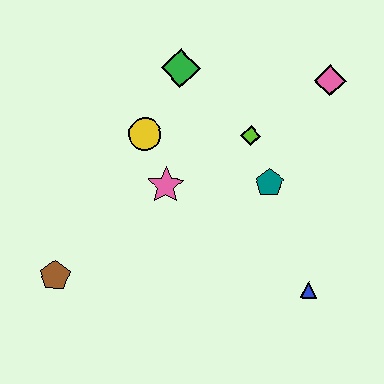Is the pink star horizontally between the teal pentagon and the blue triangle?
No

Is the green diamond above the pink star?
Yes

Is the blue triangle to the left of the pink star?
No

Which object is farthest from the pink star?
The pink diamond is farthest from the pink star.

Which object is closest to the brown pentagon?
The pink star is closest to the brown pentagon.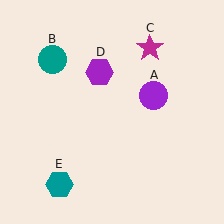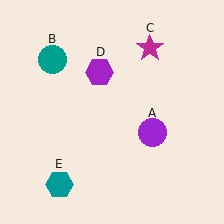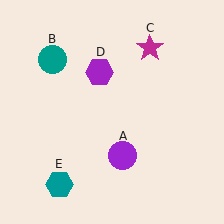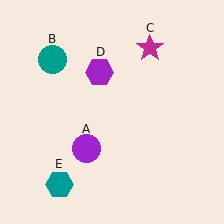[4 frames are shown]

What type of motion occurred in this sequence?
The purple circle (object A) rotated clockwise around the center of the scene.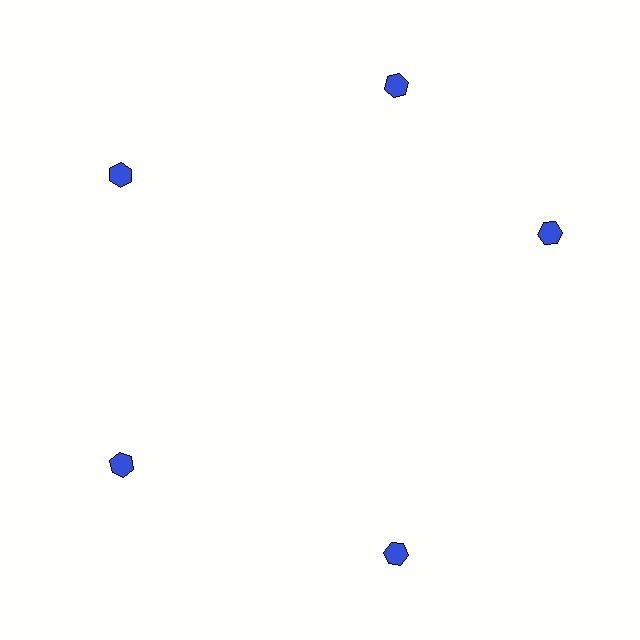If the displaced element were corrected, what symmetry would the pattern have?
It would have 5-fold rotational symmetry — the pattern would map onto itself every 72 degrees.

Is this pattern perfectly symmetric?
No. The 5 blue hexagons are arranged in a ring, but one element near the 3 o'clock position is rotated out of alignment along the ring, breaking the 5-fold rotational symmetry.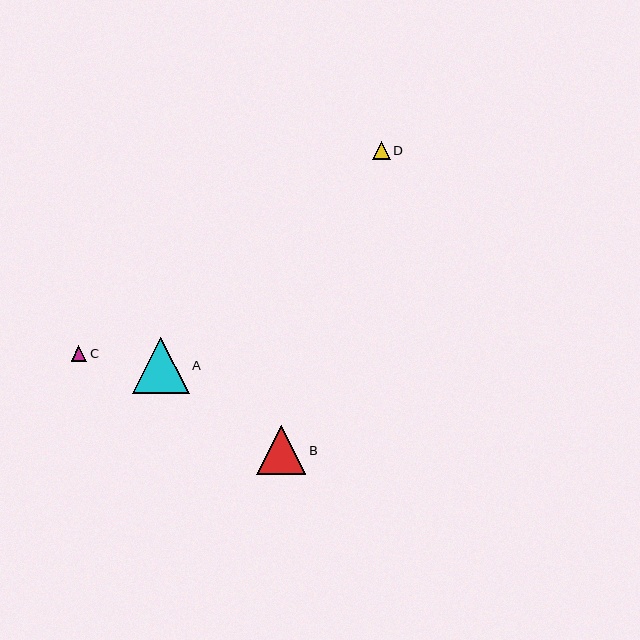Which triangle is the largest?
Triangle A is the largest with a size of approximately 57 pixels.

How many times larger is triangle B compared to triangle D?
Triangle B is approximately 2.8 times the size of triangle D.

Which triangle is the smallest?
Triangle C is the smallest with a size of approximately 16 pixels.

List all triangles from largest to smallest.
From largest to smallest: A, B, D, C.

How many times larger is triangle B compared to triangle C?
Triangle B is approximately 3.1 times the size of triangle C.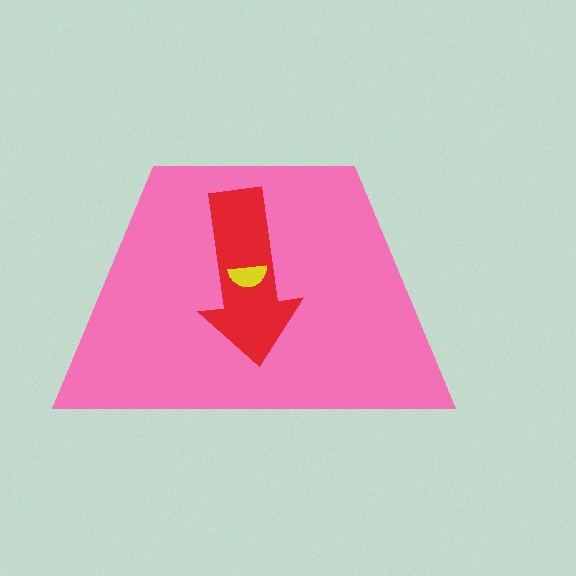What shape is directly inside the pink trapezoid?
The red arrow.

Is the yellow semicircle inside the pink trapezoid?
Yes.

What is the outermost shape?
The pink trapezoid.